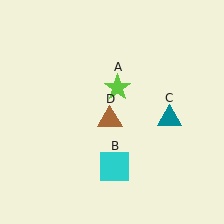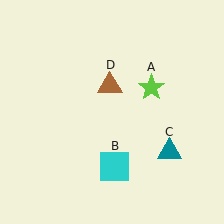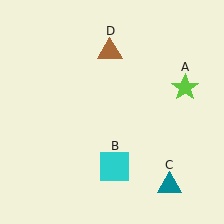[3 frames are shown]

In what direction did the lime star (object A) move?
The lime star (object A) moved right.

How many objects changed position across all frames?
3 objects changed position: lime star (object A), teal triangle (object C), brown triangle (object D).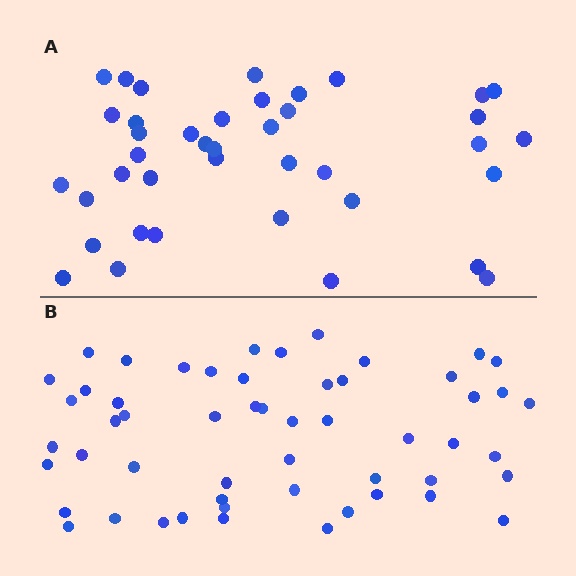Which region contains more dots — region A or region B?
Region B (the bottom region) has more dots.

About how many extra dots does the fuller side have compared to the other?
Region B has approximately 15 more dots than region A.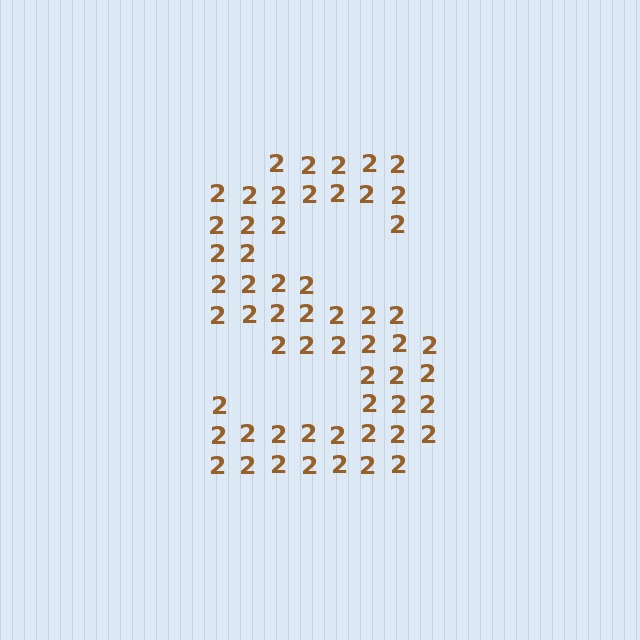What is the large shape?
The large shape is the letter S.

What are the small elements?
The small elements are digit 2's.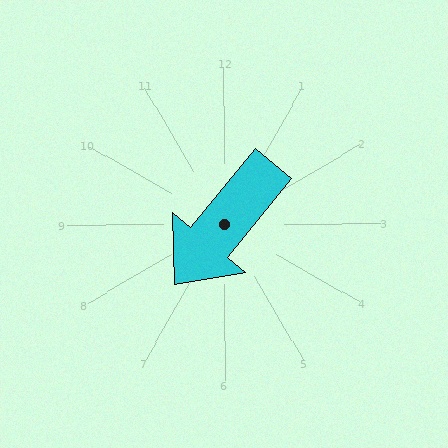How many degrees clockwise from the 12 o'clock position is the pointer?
Approximately 219 degrees.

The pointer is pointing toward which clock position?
Roughly 7 o'clock.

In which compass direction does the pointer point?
Southwest.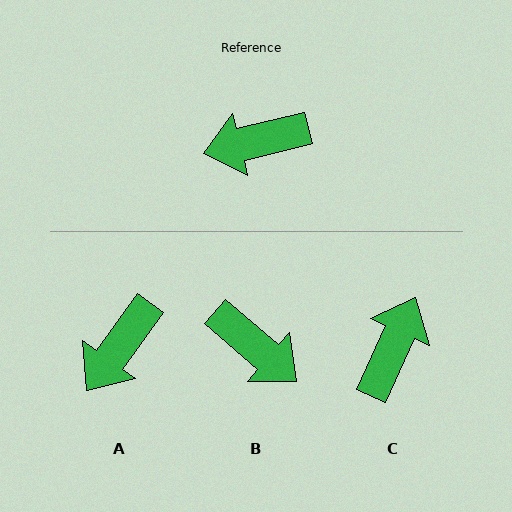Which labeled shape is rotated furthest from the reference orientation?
C, about 128 degrees away.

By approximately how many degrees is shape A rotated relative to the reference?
Approximately 40 degrees counter-clockwise.